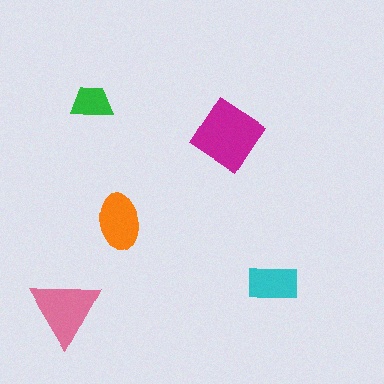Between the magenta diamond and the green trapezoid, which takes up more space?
The magenta diamond.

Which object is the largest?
The magenta diamond.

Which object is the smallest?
The green trapezoid.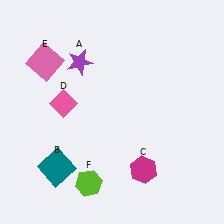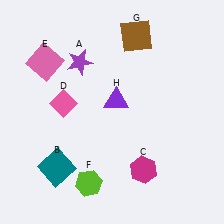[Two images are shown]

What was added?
A brown square (G), a purple triangle (H) were added in Image 2.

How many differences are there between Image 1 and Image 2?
There are 2 differences between the two images.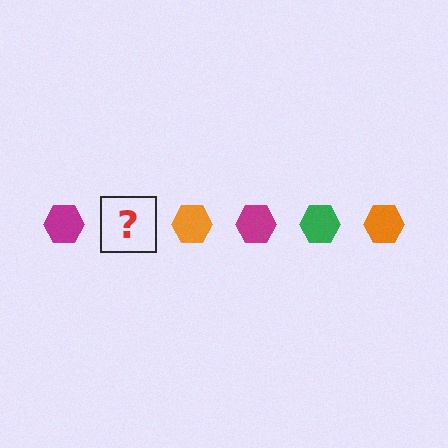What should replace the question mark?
The question mark should be replaced with a green hexagon.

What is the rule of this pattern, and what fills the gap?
The rule is that the pattern cycles through magenta, green, orange hexagons. The gap should be filled with a green hexagon.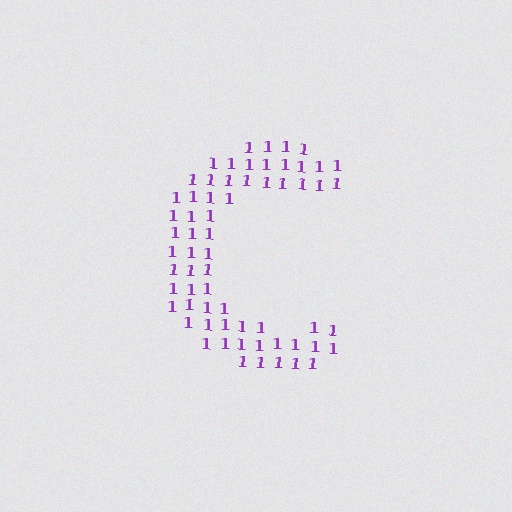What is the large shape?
The large shape is the letter C.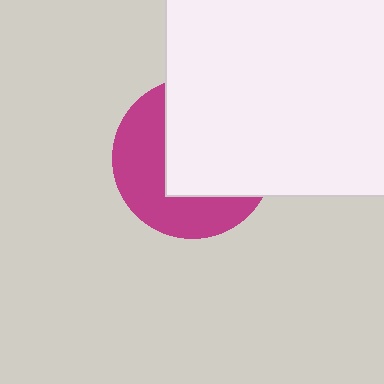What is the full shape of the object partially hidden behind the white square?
The partially hidden object is a magenta circle.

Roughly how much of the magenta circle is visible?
A small part of it is visible (roughly 44%).